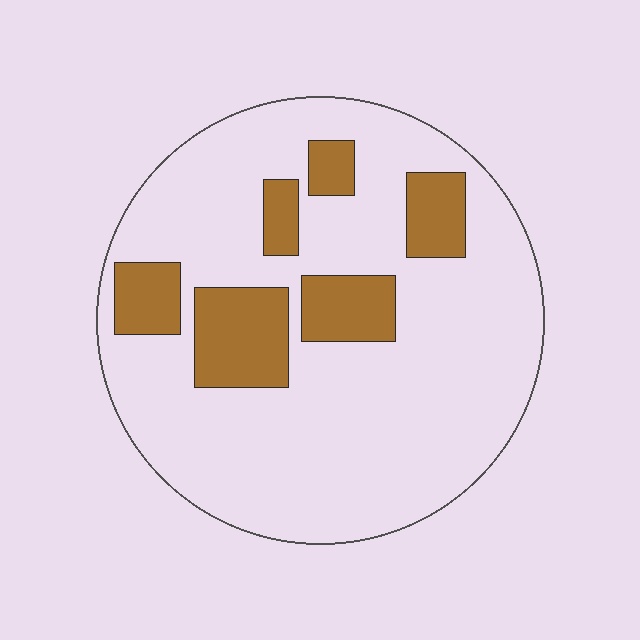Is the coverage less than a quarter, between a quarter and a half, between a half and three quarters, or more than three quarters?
Less than a quarter.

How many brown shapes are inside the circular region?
6.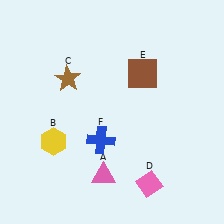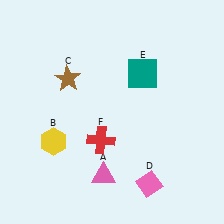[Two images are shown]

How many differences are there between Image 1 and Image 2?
There are 2 differences between the two images.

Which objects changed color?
E changed from brown to teal. F changed from blue to red.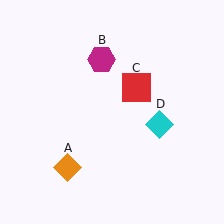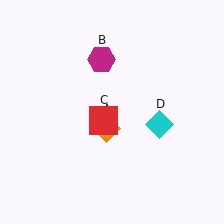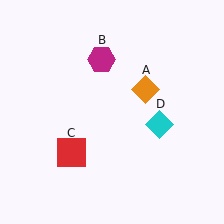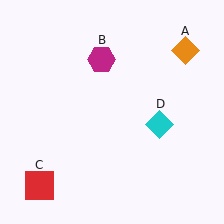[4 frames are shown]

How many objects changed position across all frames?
2 objects changed position: orange diamond (object A), red square (object C).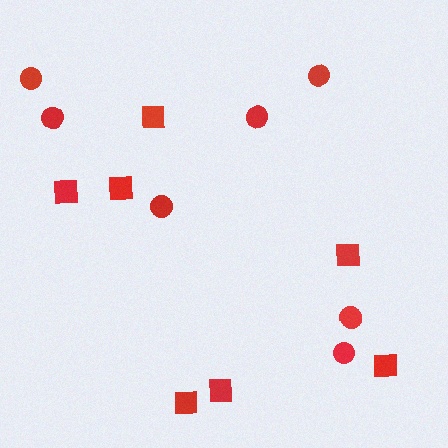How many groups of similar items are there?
There are 2 groups: one group of squares (7) and one group of circles (7).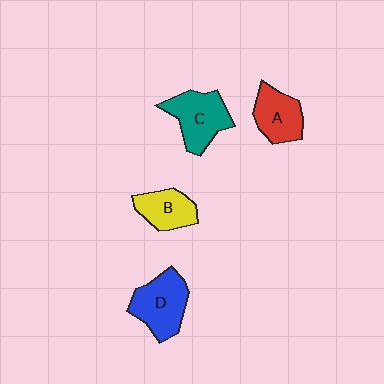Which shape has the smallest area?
Shape B (yellow).